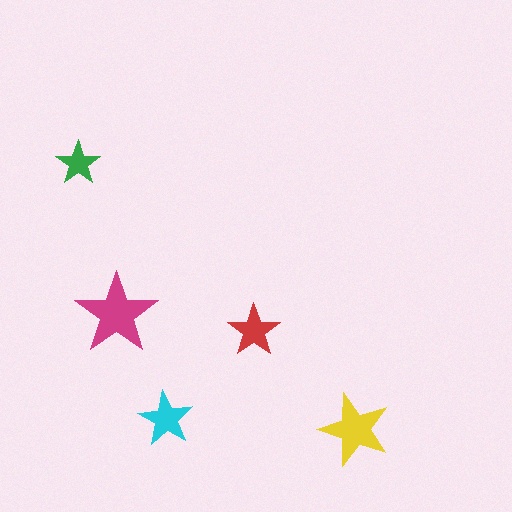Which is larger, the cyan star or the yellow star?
The yellow one.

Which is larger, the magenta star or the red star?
The magenta one.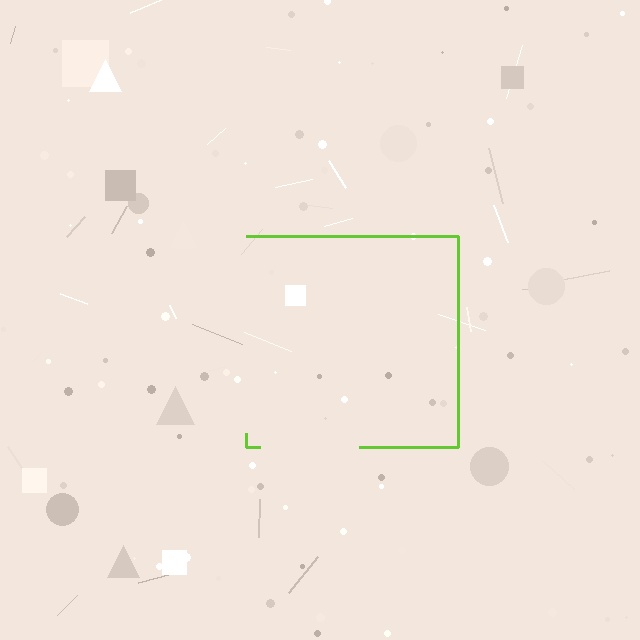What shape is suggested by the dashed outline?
The dashed outline suggests a square.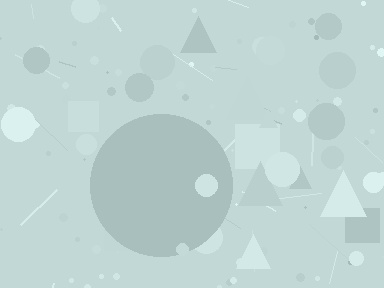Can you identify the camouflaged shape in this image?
The camouflaged shape is a circle.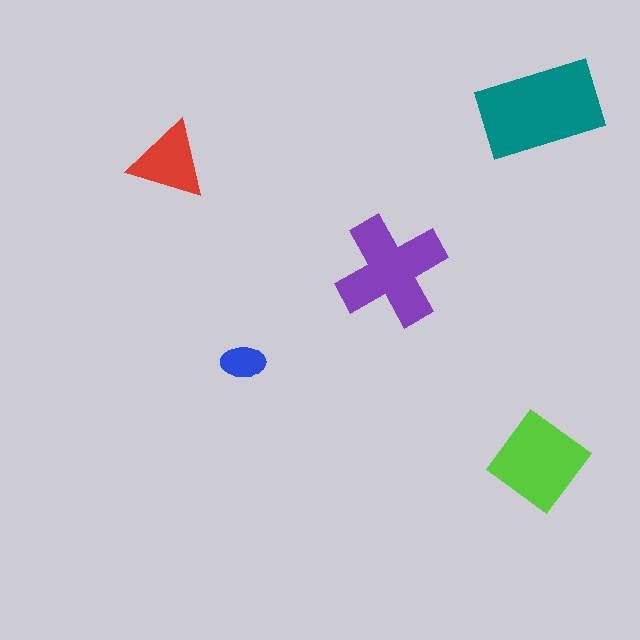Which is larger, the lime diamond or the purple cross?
The purple cross.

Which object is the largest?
The teal rectangle.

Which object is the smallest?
The blue ellipse.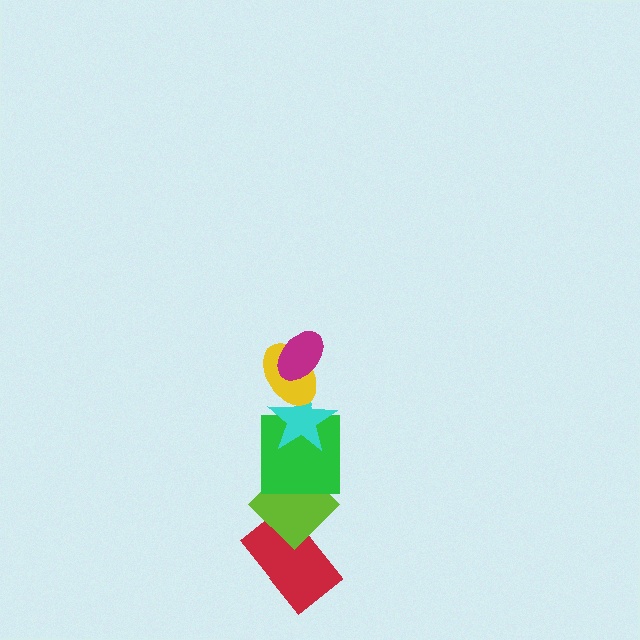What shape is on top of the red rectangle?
The lime diamond is on top of the red rectangle.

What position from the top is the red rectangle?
The red rectangle is 6th from the top.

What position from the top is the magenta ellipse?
The magenta ellipse is 1st from the top.